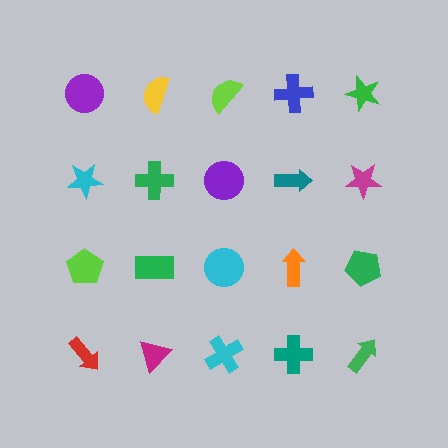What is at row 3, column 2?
A green rectangle.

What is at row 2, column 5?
A magenta star.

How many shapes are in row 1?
5 shapes.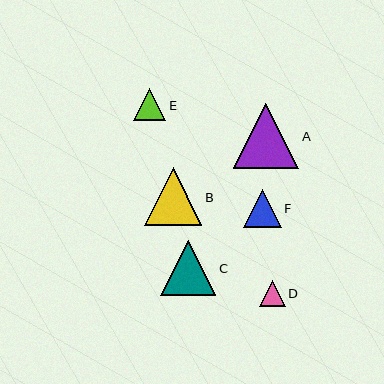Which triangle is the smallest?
Triangle D is the smallest with a size of approximately 26 pixels.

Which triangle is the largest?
Triangle A is the largest with a size of approximately 66 pixels.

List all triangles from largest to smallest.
From largest to smallest: A, B, C, F, E, D.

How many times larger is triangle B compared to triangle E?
Triangle B is approximately 1.8 times the size of triangle E.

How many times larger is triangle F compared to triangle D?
Triangle F is approximately 1.5 times the size of triangle D.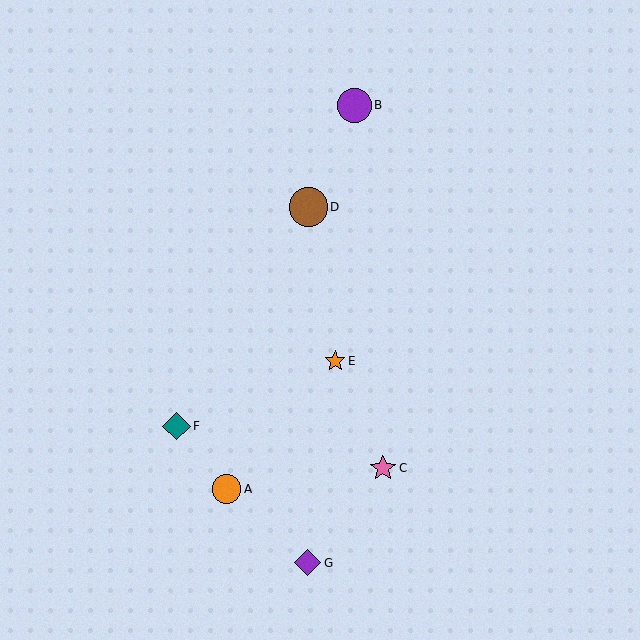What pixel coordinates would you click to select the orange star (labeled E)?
Click at (335, 361) to select the orange star E.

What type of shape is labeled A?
Shape A is an orange circle.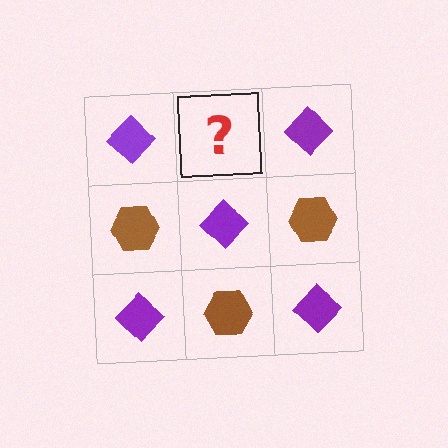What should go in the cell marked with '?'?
The missing cell should contain a brown hexagon.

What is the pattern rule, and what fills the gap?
The rule is that it alternates purple diamond and brown hexagon in a checkerboard pattern. The gap should be filled with a brown hexagon.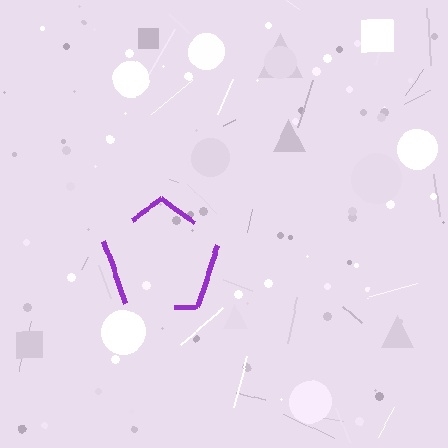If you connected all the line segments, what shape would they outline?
They would outline a pentagon.